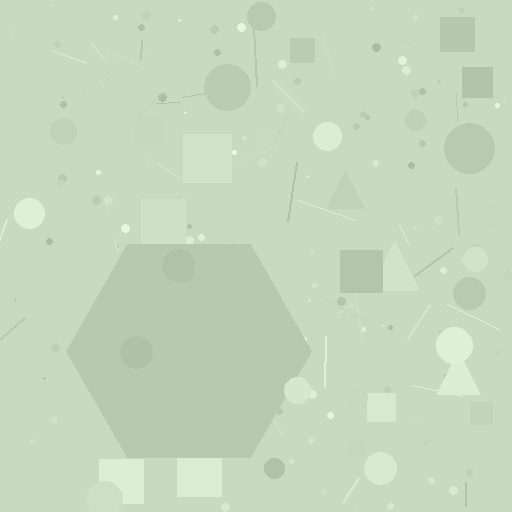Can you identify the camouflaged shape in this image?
The camouflaged shape is a hexagon.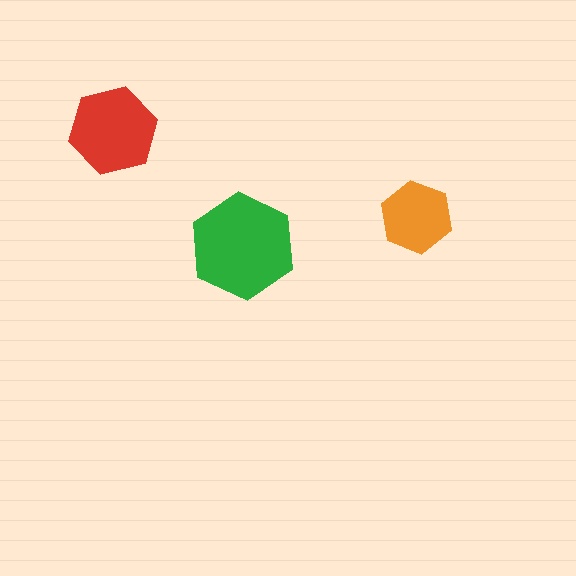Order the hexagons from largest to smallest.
the green one, the red one, the orange one.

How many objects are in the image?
There are 3 objects in the image.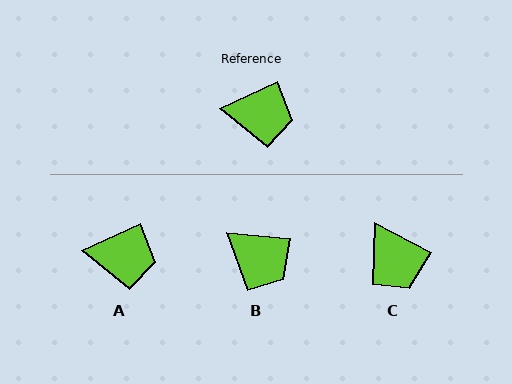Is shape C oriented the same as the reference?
No, it is off by about 53 degrees.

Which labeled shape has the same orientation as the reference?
A.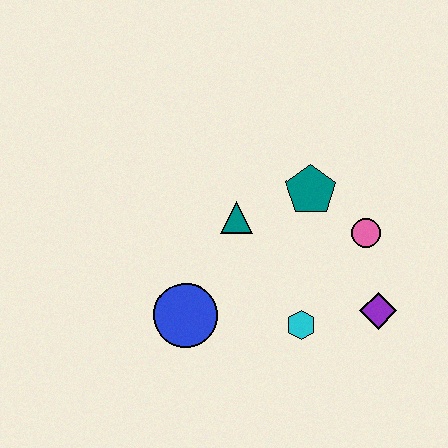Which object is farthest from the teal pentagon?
The blue circle is farthest from the teal pentagon.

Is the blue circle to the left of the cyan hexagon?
Yes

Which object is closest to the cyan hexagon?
The purple diamond is closest to the cyan hexagon.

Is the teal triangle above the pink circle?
Yes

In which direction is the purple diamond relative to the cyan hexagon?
The purple diamond is to the right of the cyan hexagon.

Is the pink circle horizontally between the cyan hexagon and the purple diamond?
Yes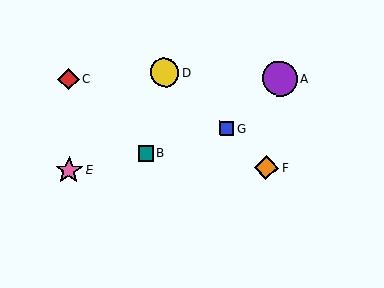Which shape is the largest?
The purple circle (labeled A) is the largest.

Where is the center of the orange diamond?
The center of the orange diamond is at (266, 168).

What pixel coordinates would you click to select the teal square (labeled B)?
Click at (146, 154) to select the teal square B.